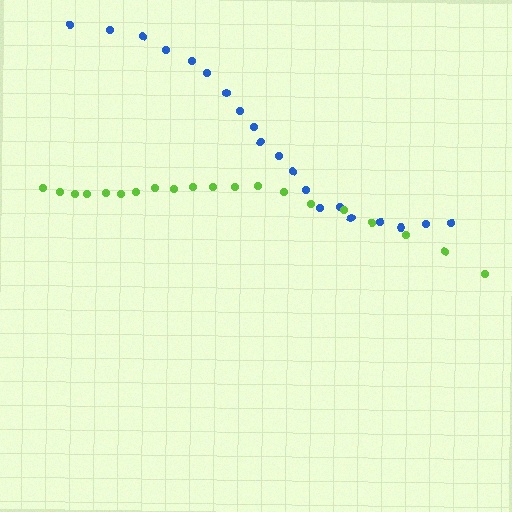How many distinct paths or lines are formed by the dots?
There are 2 distinct paths.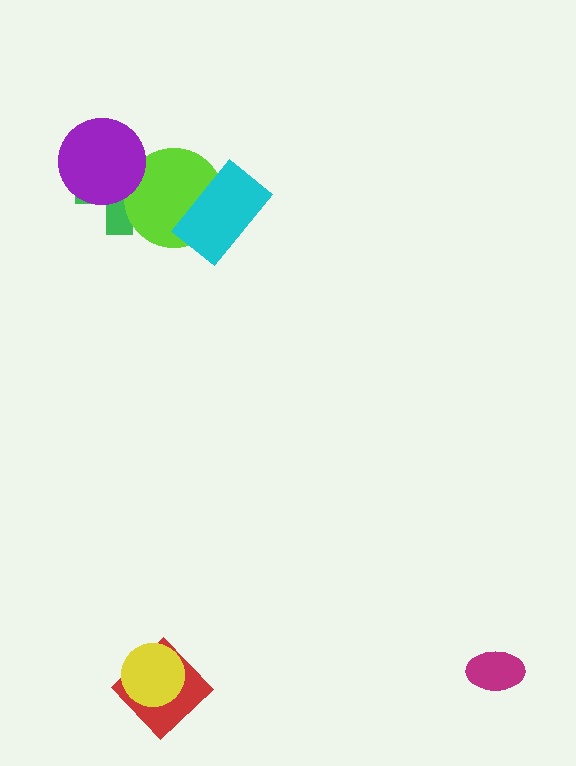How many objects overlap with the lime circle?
3 objects overlap with the lime circle.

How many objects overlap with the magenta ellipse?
0 objects overlap with the magenta ellipse.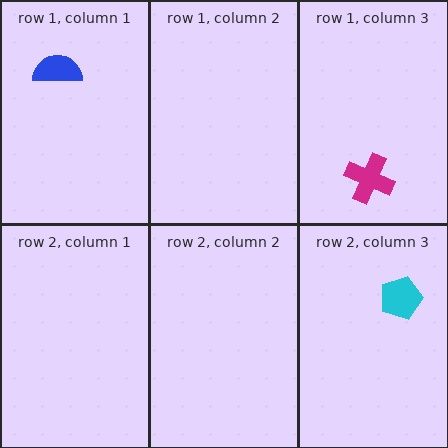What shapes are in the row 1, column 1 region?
The blue semicircle.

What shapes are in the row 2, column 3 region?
The cyan pentagon.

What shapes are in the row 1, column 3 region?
The magenta cross.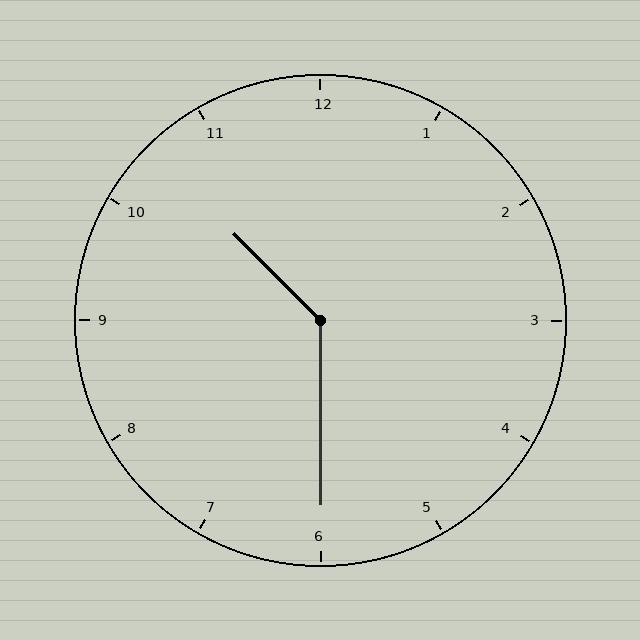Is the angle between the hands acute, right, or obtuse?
It is obtuse.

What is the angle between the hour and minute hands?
Approximately 135 degrees.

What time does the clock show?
10:30.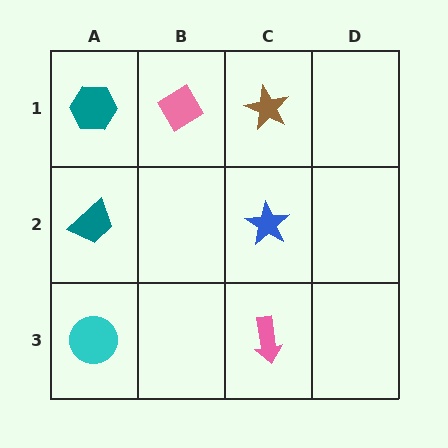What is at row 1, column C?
A brown star.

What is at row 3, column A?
A cyan circle.